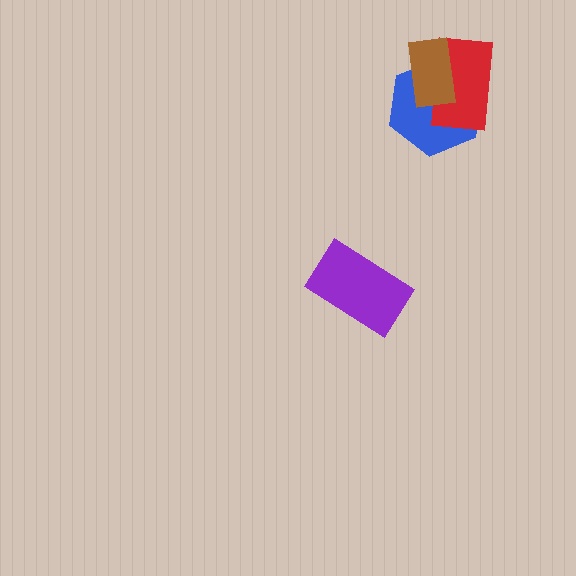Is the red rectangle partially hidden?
Yes, it is partially covered by another shape.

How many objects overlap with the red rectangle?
2 objects overlap with the red rectangle.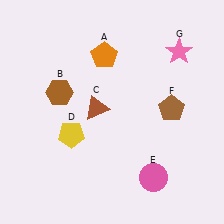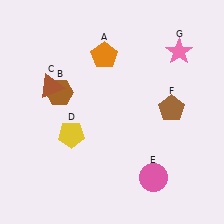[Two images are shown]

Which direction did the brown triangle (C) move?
The brown triangle (C) moved left.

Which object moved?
The brown triangle (C) moved left.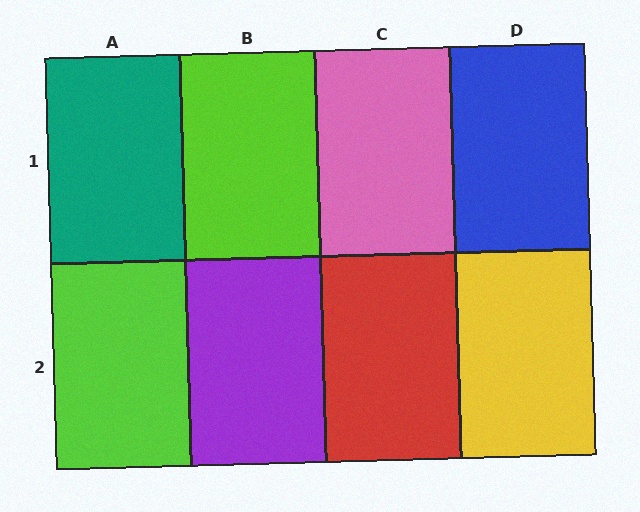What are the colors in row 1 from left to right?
Teal, lime, pink, blue.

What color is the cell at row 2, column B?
Purple.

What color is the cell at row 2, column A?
Lime.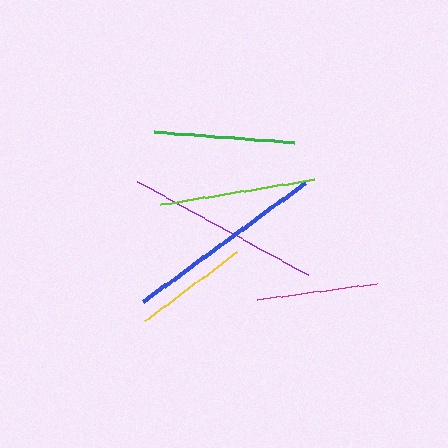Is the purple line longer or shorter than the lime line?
The purple line is longer than the lime line.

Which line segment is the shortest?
The yellow line is the shortest at approximately 114 pixels.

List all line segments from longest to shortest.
From longest to shortest: blue, purple, lime, green, magenta, yellow.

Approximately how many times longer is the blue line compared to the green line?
The blue line is approximately 1.4 times the length of the green line.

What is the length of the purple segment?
The purple segment is approximately 195 pixels long.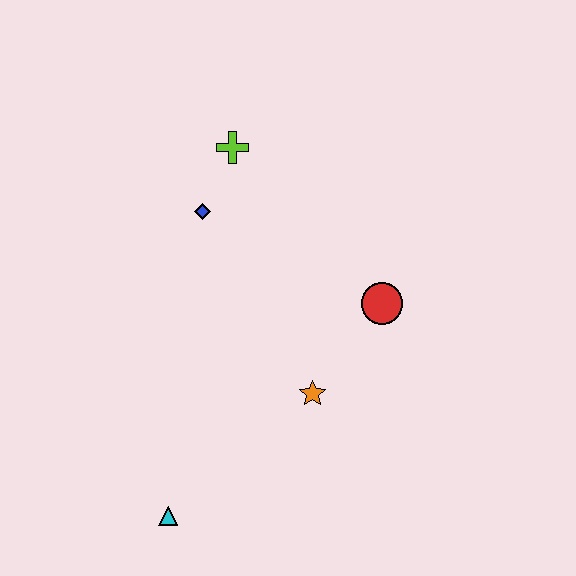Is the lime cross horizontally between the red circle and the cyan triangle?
Yes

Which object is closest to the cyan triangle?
The orange star is closest to the cyan triangle.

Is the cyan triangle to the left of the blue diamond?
Yes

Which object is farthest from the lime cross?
The cyan triangle is farthest from the lime cross.